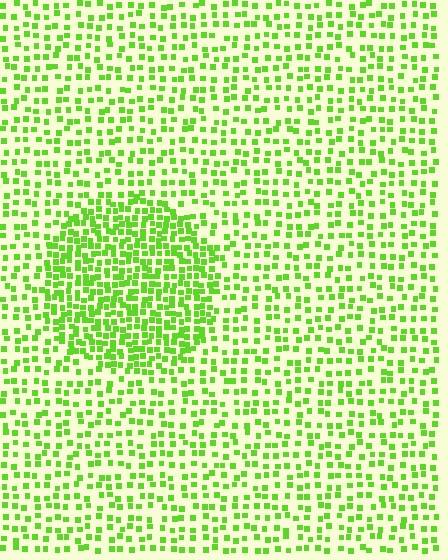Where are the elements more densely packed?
The elements are more densely packed inside the circle boundary.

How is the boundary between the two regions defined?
The boundary is defined by a change in element density (approximately 2.0x ratio). All elements are the same color, size, and shape.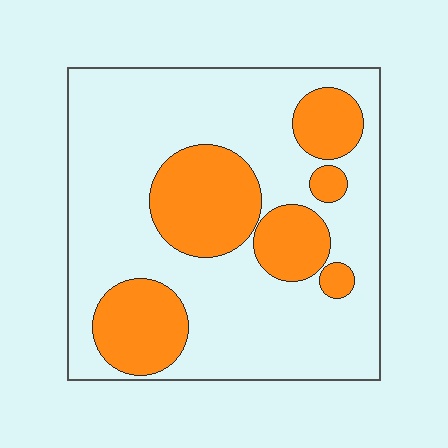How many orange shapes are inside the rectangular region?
6.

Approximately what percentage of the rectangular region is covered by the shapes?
Approximately 30%.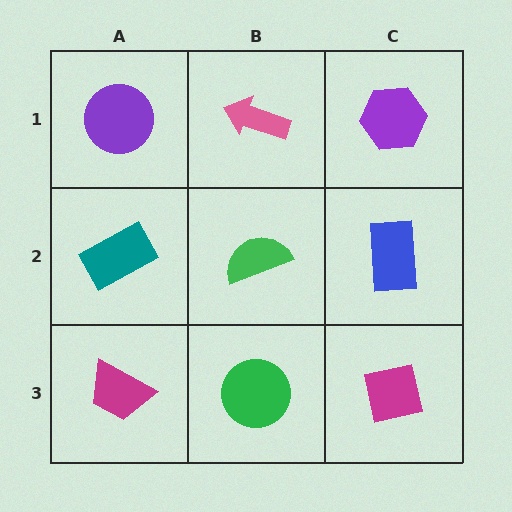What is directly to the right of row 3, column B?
A magenta square.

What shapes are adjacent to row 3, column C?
A blue rectangle (row 2, column C), a green circle (row 3, column B).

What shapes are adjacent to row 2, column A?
A purple circle (row 1, column A), a magenta trapezoid (row 3, column A), a green semicircle (row 2, column B).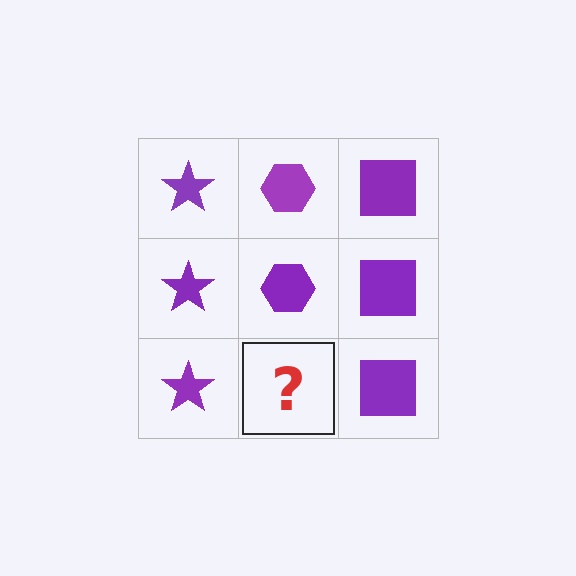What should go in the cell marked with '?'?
The missing cell should contain a purple hexagon.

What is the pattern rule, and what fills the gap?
The rule is that each column has a consistent shape. The gap should be filled with a purple hexagon.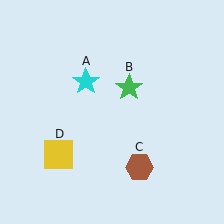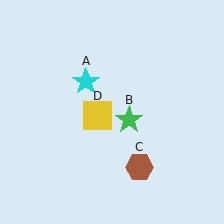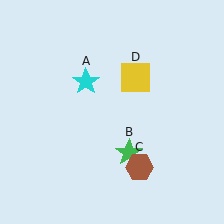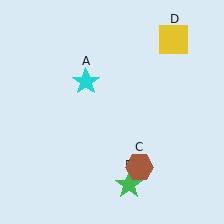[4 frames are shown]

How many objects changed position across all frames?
2 objects changed position: green star (object B), yellow square (object D).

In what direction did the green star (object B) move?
The green star (object B) moved down.